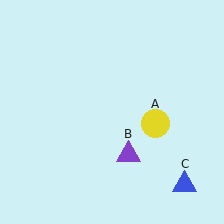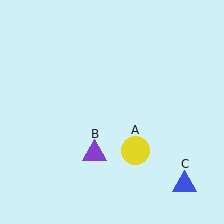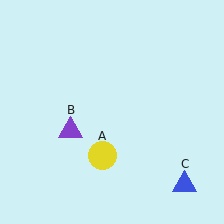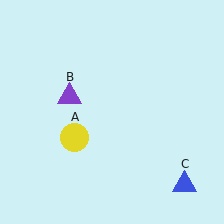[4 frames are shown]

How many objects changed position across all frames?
2 objects changed position: yellow circle (object A), purple triangle (object B).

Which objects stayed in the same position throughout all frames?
Blue triangle (object C) remained stationary.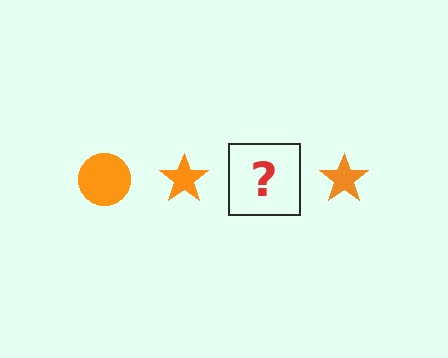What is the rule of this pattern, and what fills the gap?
The rule is that the pattern cycles through circle, star shapes in orange. The gap should be filled with an orange circle.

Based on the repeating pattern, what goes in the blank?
The blank should be an orange circle.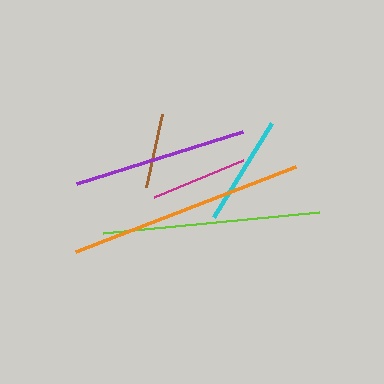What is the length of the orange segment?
The orange segment is approximately 235 pixels long.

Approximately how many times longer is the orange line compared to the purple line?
The orange line is approximately 1.4 times the length of the purple line.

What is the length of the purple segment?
The purple segment is approximately 174 pixels long.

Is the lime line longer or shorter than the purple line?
The lime line is longer than the purple line.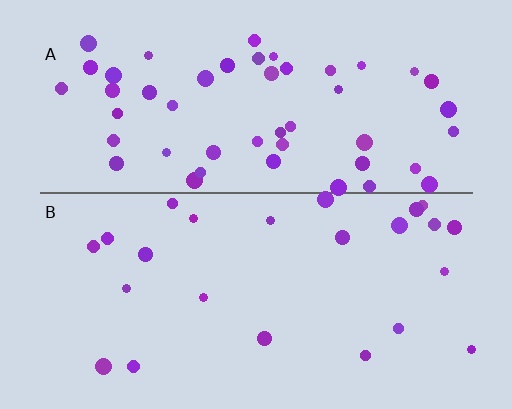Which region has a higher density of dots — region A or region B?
A (the top).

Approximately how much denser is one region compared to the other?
Approximately 2.1× — region A over region B.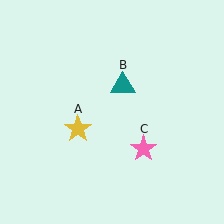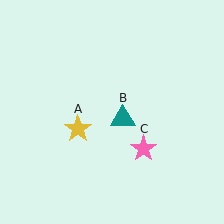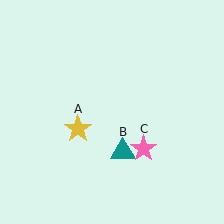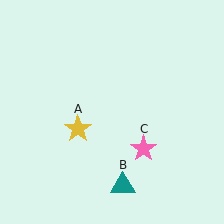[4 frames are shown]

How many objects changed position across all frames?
1 object changed position: teal triangle (object B).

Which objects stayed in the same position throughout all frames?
Yellow star (object A) and pink star (object C) remained stationary.